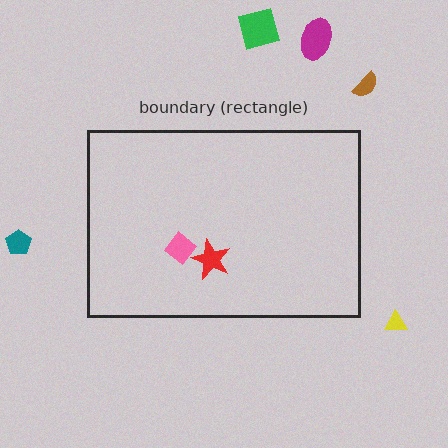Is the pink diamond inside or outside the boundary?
Inside.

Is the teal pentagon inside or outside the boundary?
Outside.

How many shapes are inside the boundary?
2 inside, 5 outside.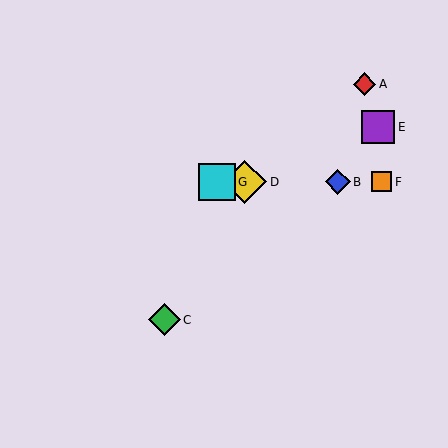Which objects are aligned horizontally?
Objects B, D, F, G are aligned horizontally.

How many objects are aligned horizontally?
4 objects (B, D, F, G) are aligned horizontally.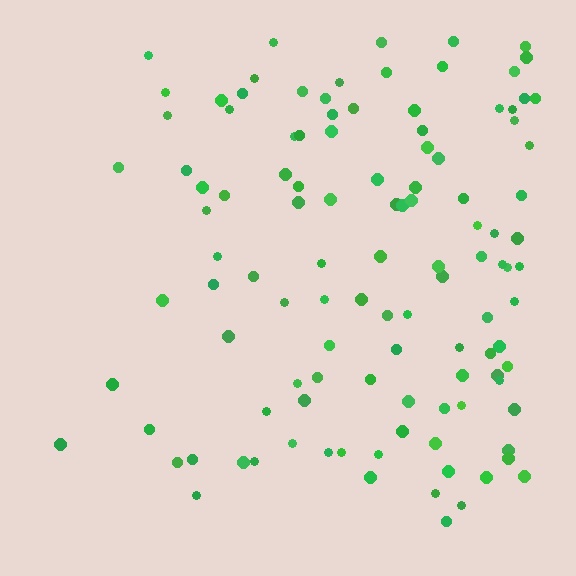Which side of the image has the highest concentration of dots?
The right.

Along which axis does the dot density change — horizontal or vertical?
Horizontal.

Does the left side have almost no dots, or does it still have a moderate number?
Still a moderate number, just noticeably fewer than the right.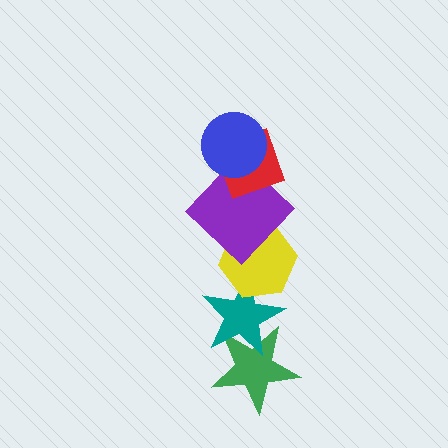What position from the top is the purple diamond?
The purple diamond is 3rd from the top.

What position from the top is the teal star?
The teal star is 5th from the top.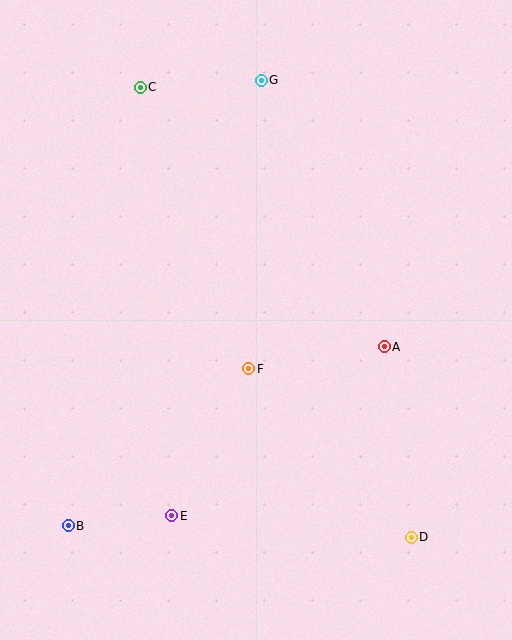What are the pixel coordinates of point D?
Point D is at (411, 537).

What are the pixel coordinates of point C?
Point C is at (140, 87).